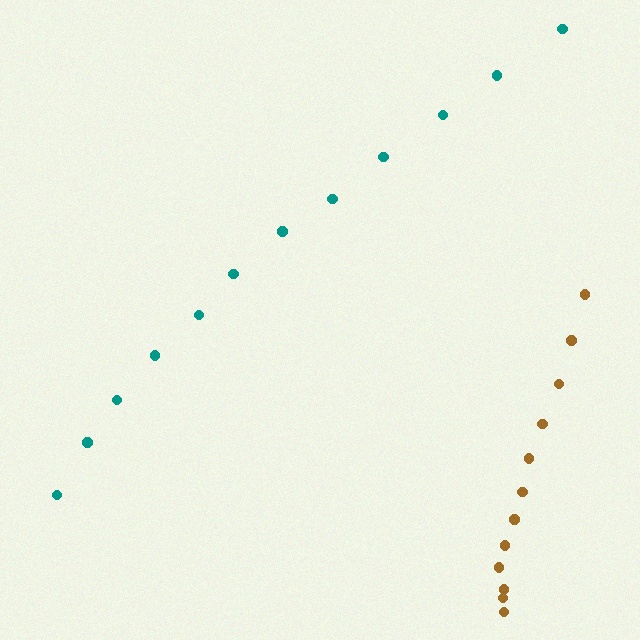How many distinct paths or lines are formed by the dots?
There are 2 distinct paths.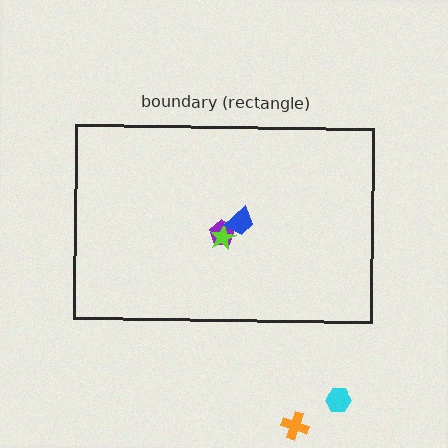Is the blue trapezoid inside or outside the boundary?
Inside.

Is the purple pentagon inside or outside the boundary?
Inside.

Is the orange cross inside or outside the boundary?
Outside.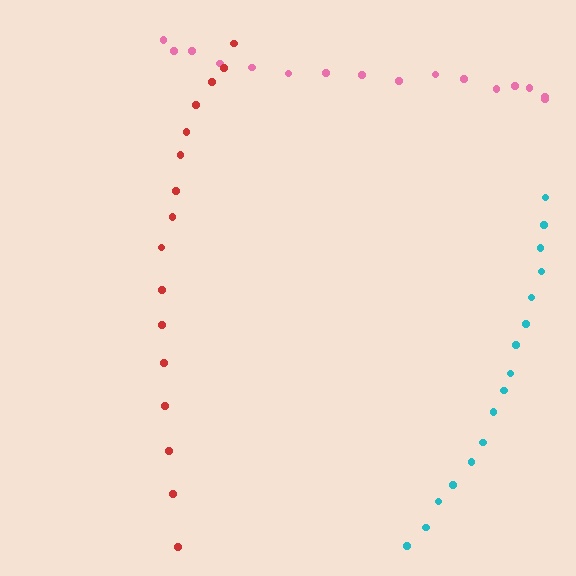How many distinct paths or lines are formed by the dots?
There are 3 distinct paths.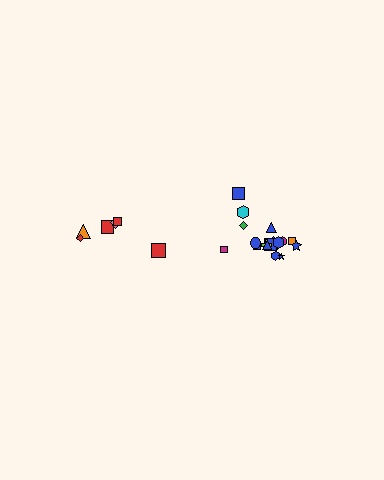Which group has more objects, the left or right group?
The right group.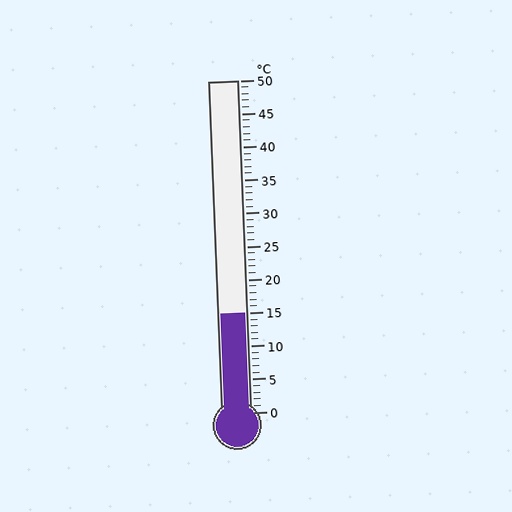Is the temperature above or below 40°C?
The temperature is below 40°C.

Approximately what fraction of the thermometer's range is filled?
The thermometer is filled to approximately 30% of its range.